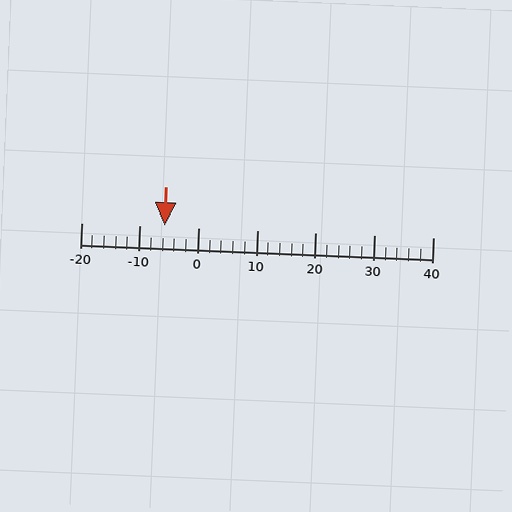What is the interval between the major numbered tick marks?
The major tick marks are spaced 10 units apart.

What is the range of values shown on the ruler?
The ruler shows values from -20 to 40.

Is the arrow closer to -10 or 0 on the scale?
The arrow is closer to -10.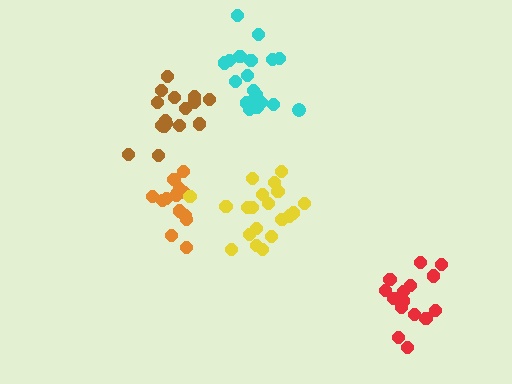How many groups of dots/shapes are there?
There are 5 groups.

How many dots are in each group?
Group 1: 14 dots, Group 2: 20 dots, Group 3: 19 dots, Group 4: 16 dots, Group 5: 16 dots (85 total).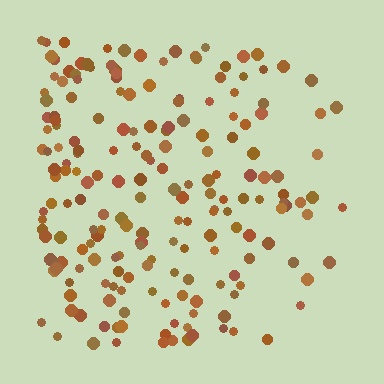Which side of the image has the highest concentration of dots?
The left.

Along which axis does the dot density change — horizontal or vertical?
Horizontal.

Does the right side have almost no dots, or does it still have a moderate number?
Still a moderate number, just noticeably fewer than the left.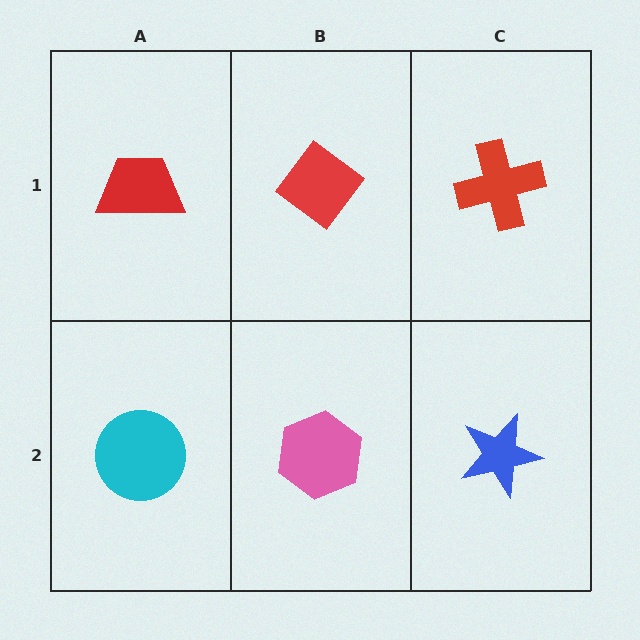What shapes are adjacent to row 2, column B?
A red diamond (row 1, column B), a cyan circle (row 2, column A), a blue star (row 2, column C).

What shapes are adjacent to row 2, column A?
A red trapezoid (row 1, column A), a pink hexagon (row 2, column B).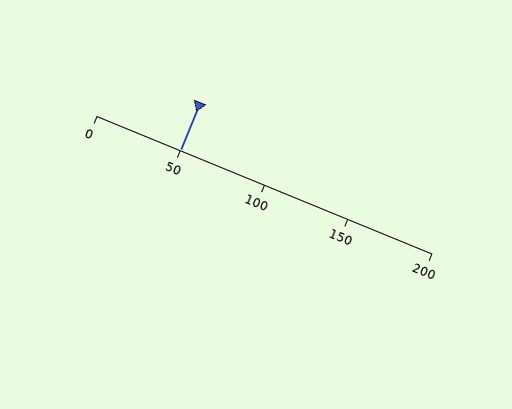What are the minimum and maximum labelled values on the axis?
The axis runs from 0 to 200.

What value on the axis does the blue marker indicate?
The marker indicates approximately 50.